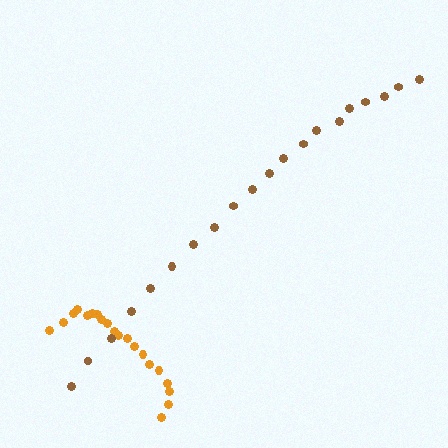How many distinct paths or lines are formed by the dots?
There are 2 distinct paths.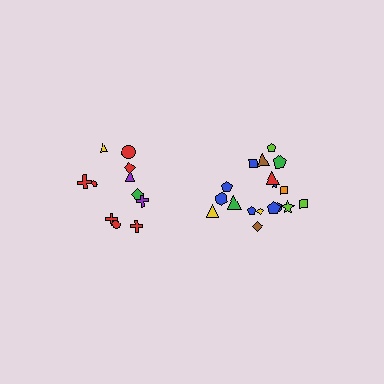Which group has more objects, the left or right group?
The right group.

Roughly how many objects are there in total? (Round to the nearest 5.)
Roughly 30 objects in total.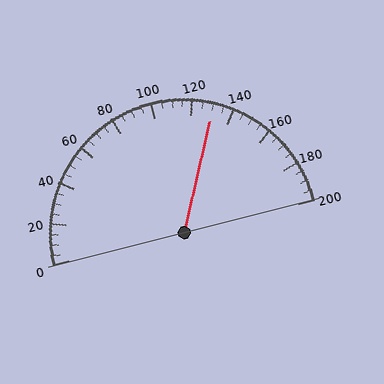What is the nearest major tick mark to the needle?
The nearest major tick mark is 120.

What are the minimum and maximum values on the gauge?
The gauge ranges from 0 to 200.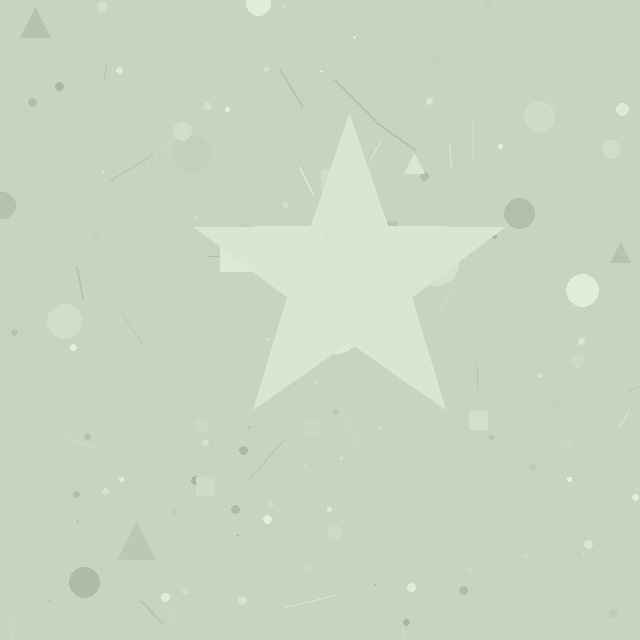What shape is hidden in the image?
A star is hidden in the image.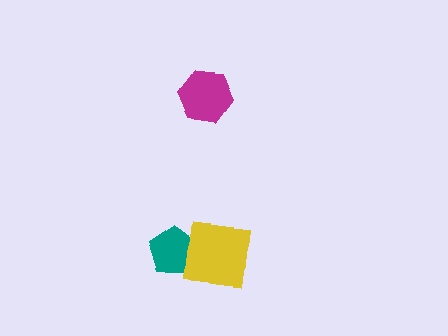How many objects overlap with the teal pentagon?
1 object overlaps with the teal pentagon.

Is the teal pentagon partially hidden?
Yes, it is partially covered by another shape.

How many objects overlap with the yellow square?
1 object overlaps with the yellow square.